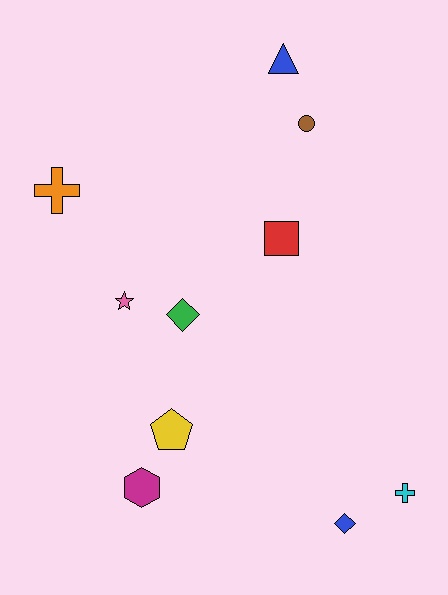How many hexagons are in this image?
There is 1 hexagon.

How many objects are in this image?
There are 10 objects.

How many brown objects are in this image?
There is 1 brown object.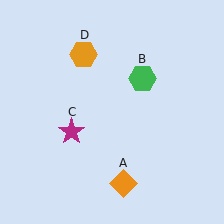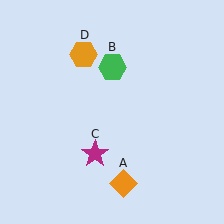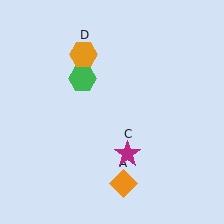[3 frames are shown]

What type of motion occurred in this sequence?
The green hexagon (object B), magenta star (object C) rotated counterclockwise around the center of the scene.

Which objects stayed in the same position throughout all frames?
Orange diamond (object A) and orange hexagon (object D) remained stationary.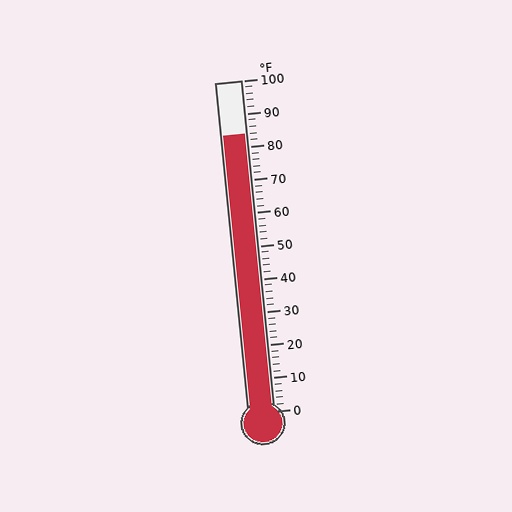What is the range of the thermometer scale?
The thermometer scale ranges from 0°F to 100°F.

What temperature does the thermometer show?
The thermometer shows approximately 84°F.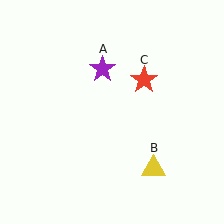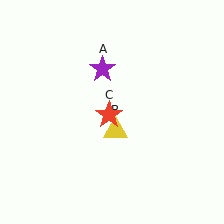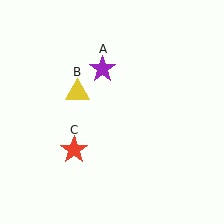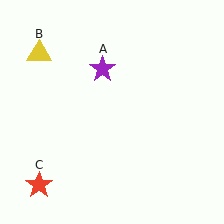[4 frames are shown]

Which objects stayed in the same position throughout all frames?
Purple star (object A) remained stationary.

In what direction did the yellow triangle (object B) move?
The yellow triangle (object B) moved up and to the left.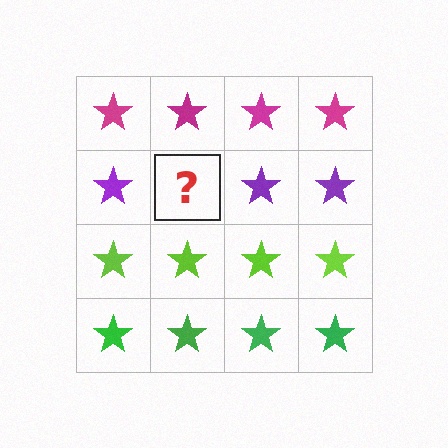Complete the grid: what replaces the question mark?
The question mark should be replaced with a purple star.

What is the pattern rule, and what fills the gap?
The rule is that each row has a consistent color. The gap should be filled with a purple star.